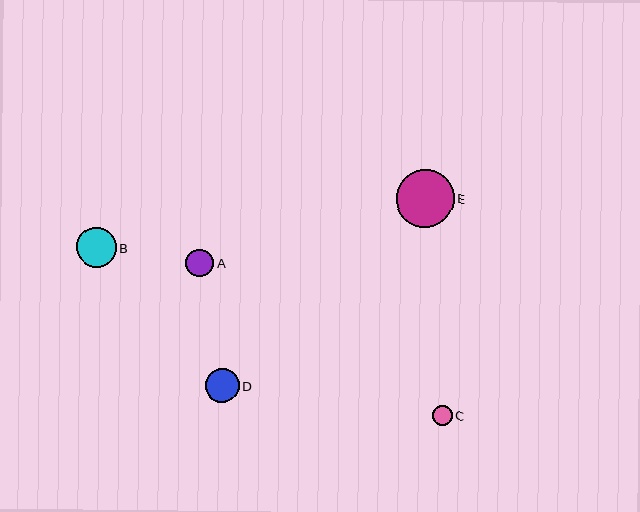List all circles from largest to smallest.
From largest to smallest: E, B, D, A, C.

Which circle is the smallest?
Circle C is the smallest with a size of approximately 20 pixels.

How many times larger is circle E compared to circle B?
Circle E is approximately 1.5 times the size of circle B.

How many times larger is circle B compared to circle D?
Circle B is approximately 1.2 times the size of circle D.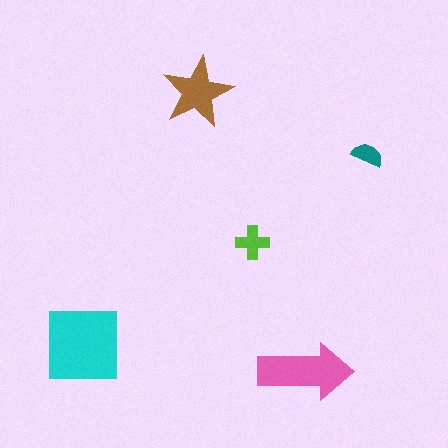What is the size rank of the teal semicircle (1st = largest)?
5th.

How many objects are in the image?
There are 5 objects in the image.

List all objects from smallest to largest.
The teal semicircle, the lime cross, the brown star, the pink arrow, the cyan square.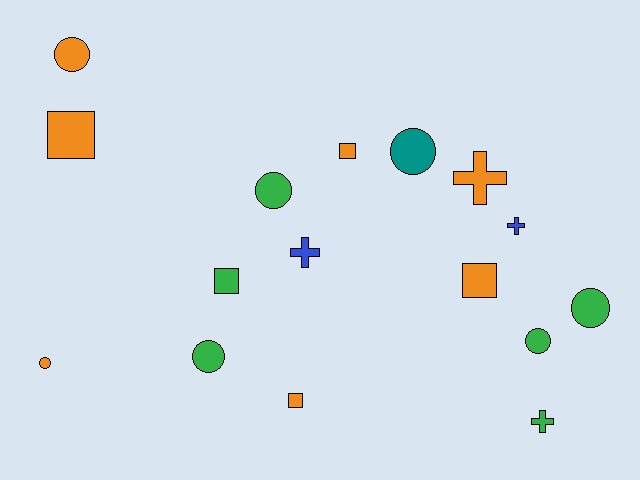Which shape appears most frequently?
Circle, with 7 objects.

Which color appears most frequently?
Orange, with 7 objects.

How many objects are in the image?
There are 16 objects.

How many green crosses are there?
There is 1 green cross.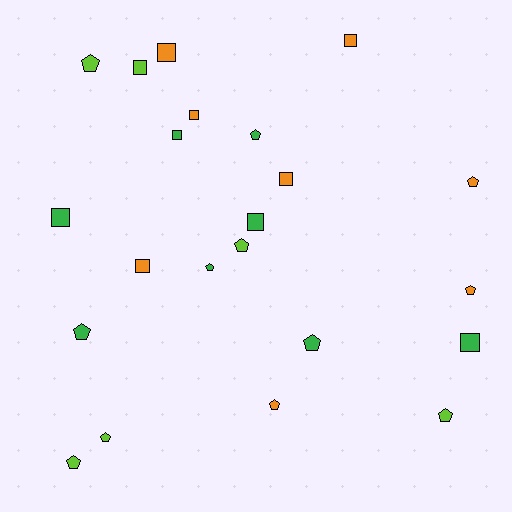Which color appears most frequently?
Orange, with 8 objects.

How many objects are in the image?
There are 22 objects.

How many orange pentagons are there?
There are 3 orange pentagons.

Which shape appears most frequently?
Pentagon, with 12 objects.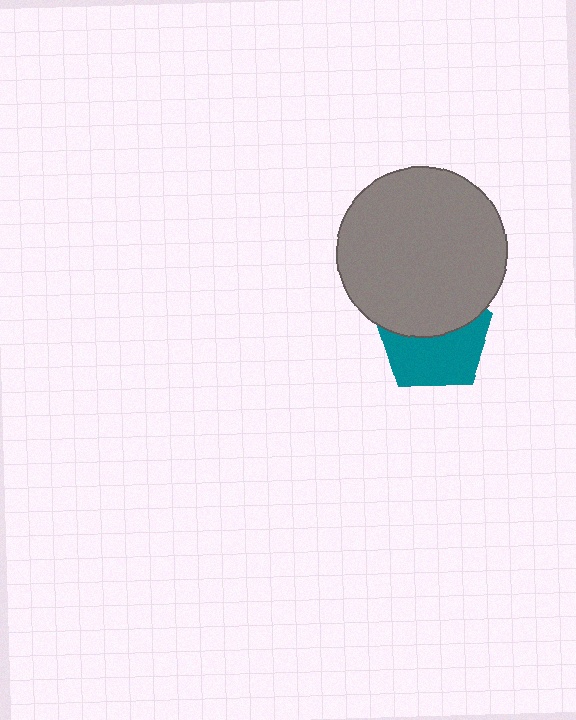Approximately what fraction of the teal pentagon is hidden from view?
Roughly 46% of the teal pentagon is hidden behind the gray circle.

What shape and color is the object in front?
The object in front is a gray circle.